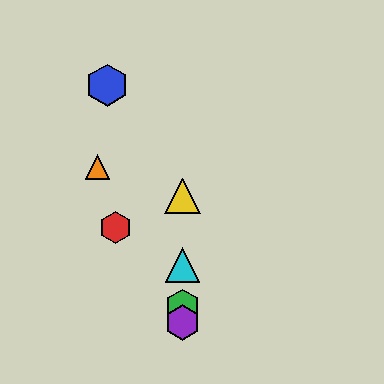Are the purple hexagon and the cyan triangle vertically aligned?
Yes, both are at x≈182.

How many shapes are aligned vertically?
4 shapes (the green hexagon, the yellow triangle, the purple hexagon, the cyan triangle) are aligned vertically.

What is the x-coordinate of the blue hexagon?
The blue hexagon is at x≈107.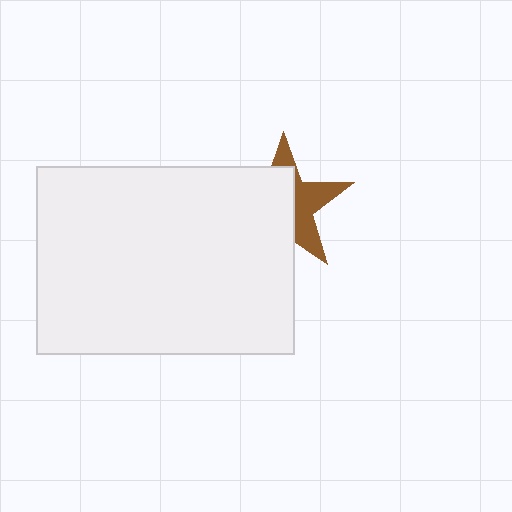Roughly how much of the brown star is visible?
A small part of it is visible (roughly 41%).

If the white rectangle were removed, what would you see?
You would see the complete brown star.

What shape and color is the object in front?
The object in front is a white rectangle.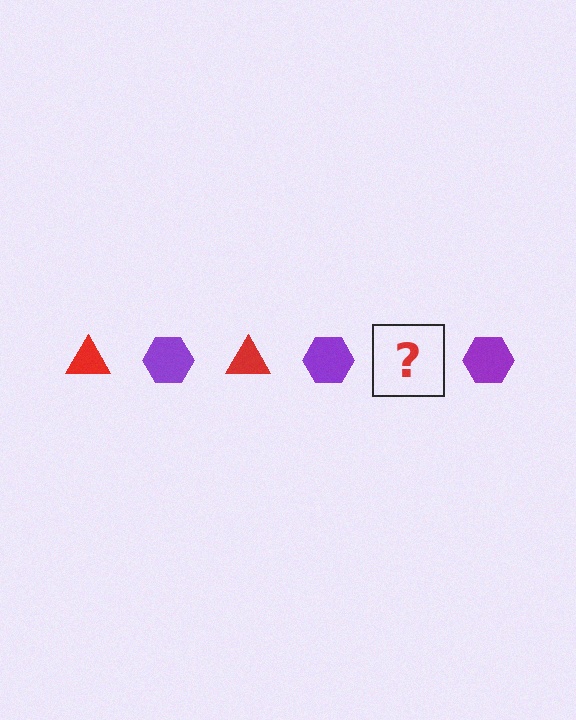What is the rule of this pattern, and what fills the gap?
The rule is that the pattern alternates between red triangle and purple hexagon. The gap should be filled with a red triangle.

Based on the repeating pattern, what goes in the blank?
The blank should be a red triangle.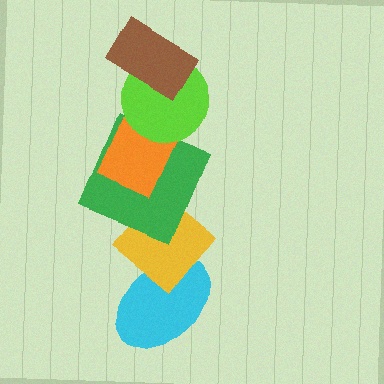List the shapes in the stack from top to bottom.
From top to bottom: the brown rectangle, the lime circle, the orange rectangle, the green square, the yellow diamond, the cyan ellipse.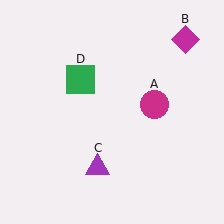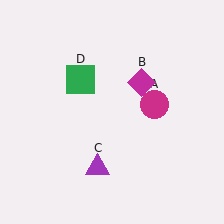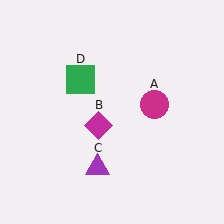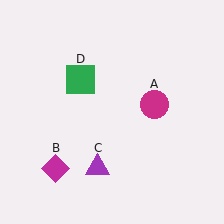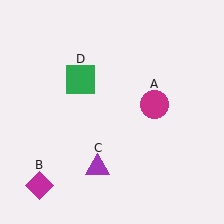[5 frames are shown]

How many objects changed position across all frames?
1 object changed position: magenta diamond (object B).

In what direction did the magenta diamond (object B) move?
The magenta diamond (object B) moved down and to the left.